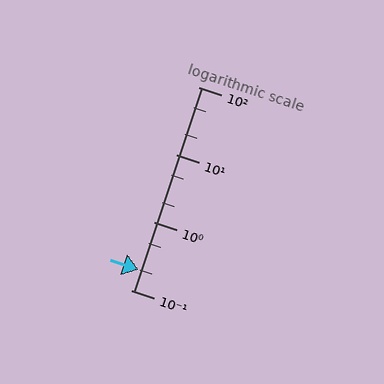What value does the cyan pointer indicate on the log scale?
The pointer indicates approximately 0.2.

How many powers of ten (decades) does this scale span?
The scale spans 3 decades, from 0.1 to 100.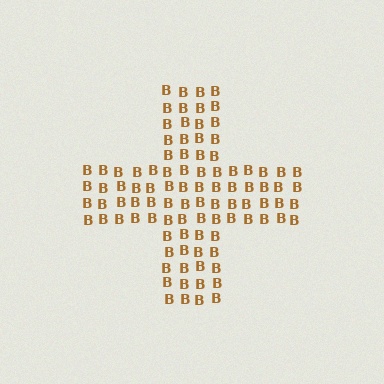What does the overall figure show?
The overall figure shows a cross.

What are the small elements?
The small elements are letter B's.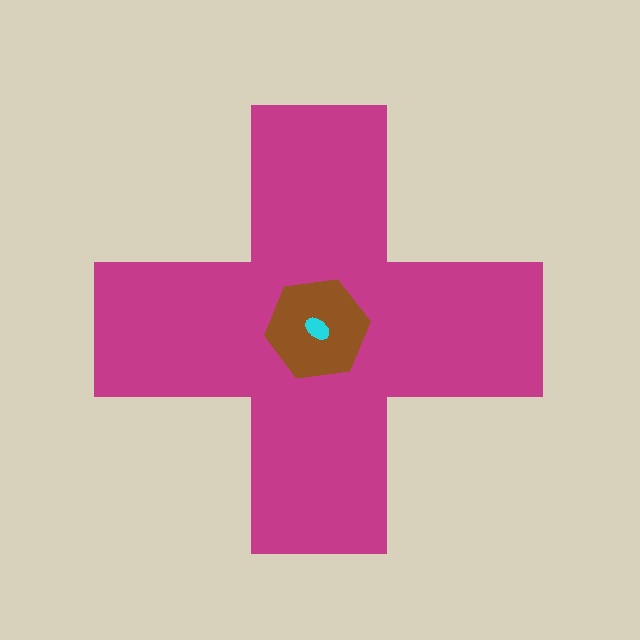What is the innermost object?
The cyan ellipse.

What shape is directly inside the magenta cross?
The brown hexagon.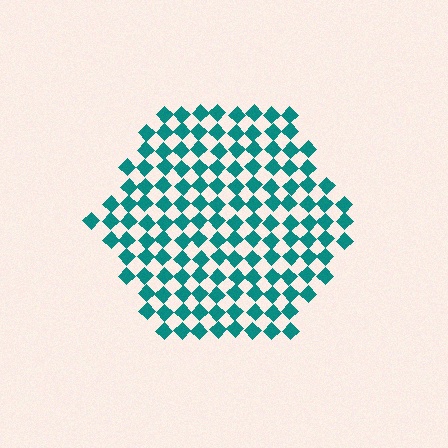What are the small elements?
The small elements are diamonds.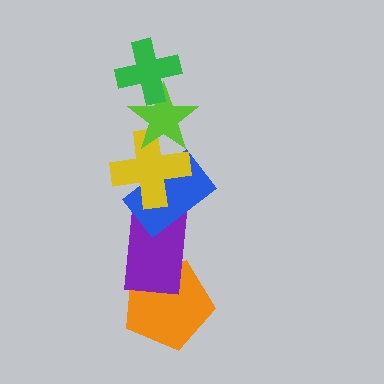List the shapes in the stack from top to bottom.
From top to bottom: the green cross, the lime star, the yellow cross, the blue rectangle, the purple rectangle, the orange pentagon.